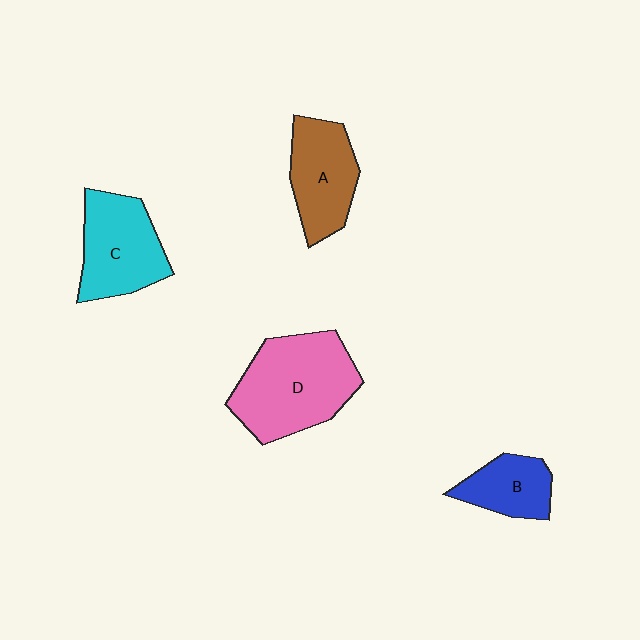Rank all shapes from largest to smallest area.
From largest to smallest: D (pink), C (cyan), A (brown), B (blue).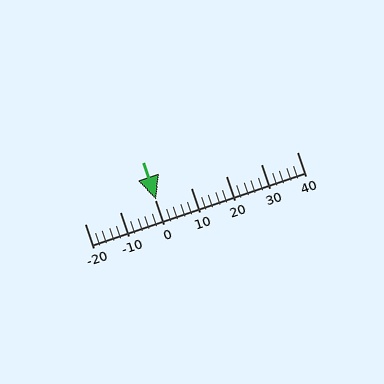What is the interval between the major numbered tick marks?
The major tick marks are spaced 10 units apart.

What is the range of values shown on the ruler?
The ruler shows values from -20 to 40.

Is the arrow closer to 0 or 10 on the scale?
The arrow is closer to 0.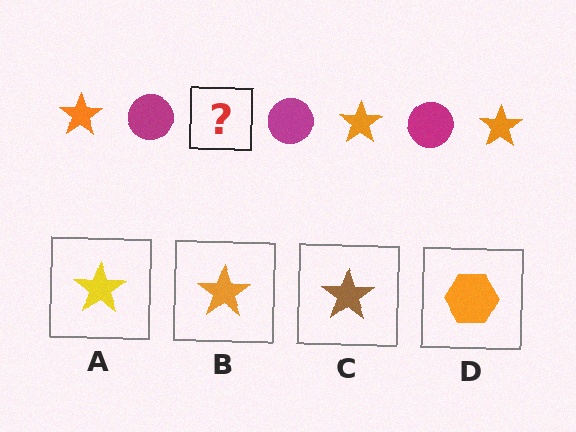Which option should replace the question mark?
Option B.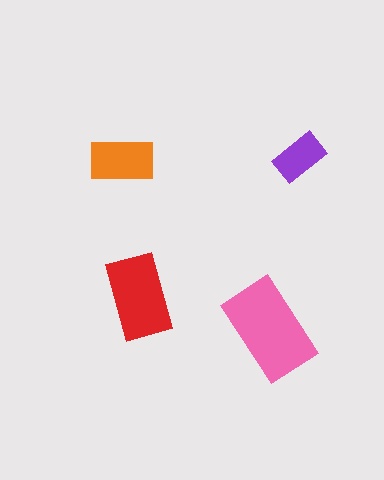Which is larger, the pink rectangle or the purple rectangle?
The pink one.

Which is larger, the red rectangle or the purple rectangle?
The red one.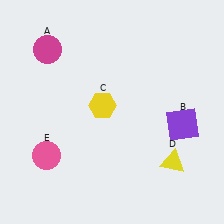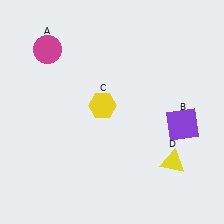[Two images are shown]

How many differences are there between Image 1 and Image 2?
There is 1 difference between the two images.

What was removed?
The pink circle (E) was removed in Image 2.